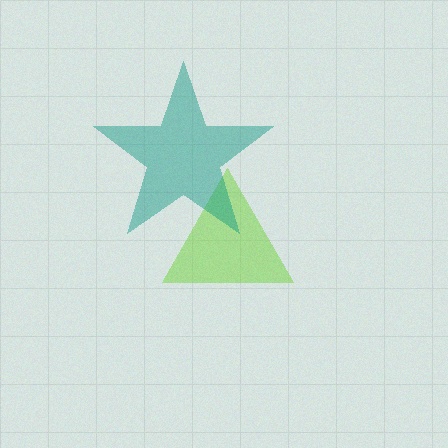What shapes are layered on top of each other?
The layered shapes are: a lime triangle, a teal star.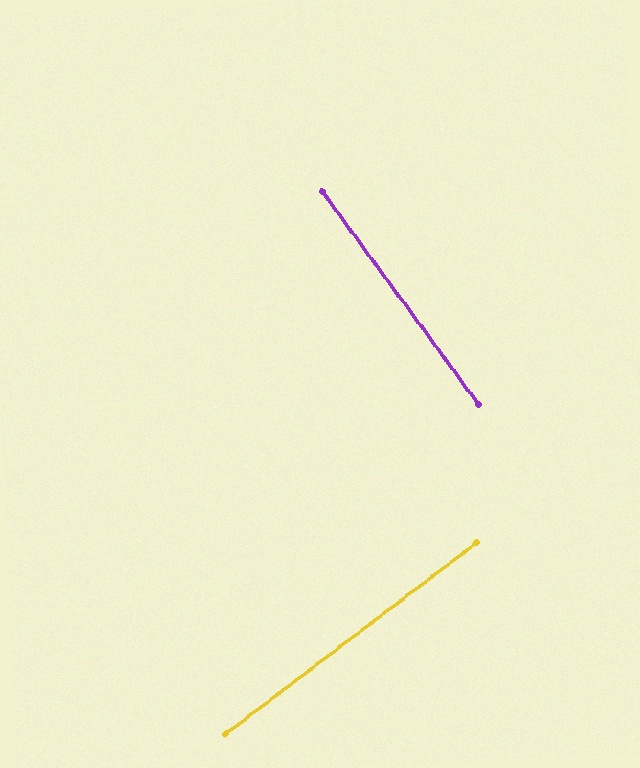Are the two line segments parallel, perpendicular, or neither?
Perpendicular — they meet at approximately 89°.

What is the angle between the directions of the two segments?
Approximately 89 degrees.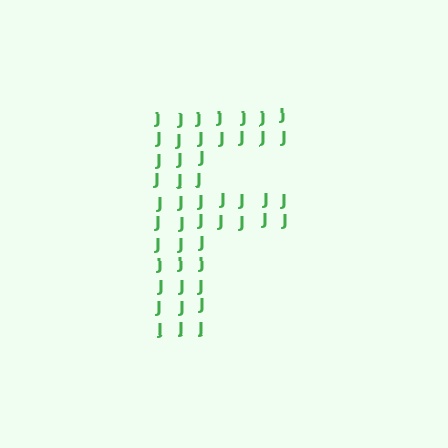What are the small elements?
The small elements are letter J's.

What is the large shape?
The large shape is the letter F.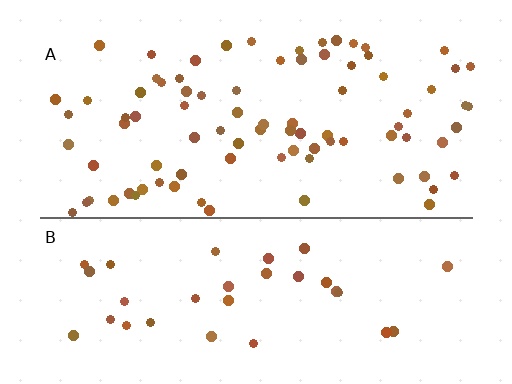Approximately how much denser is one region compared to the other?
Approximately 2.4× — region A over region B.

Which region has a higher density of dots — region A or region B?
A (the top).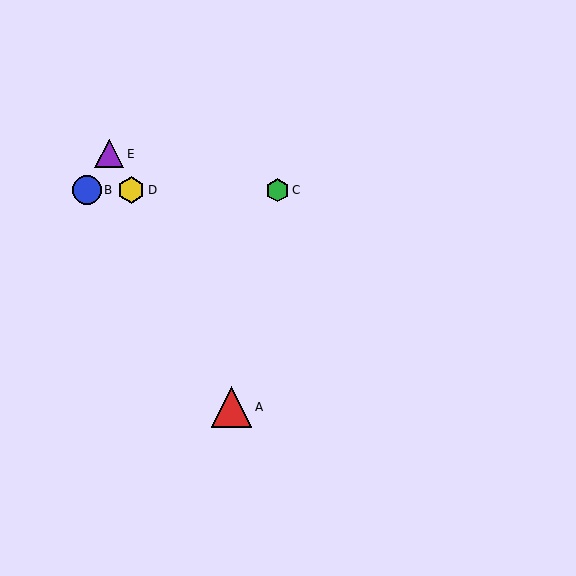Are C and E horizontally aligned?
No, C is at y≈190 and E is at y≈154.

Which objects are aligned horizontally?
Objects B, C, D are aligned horizontally.